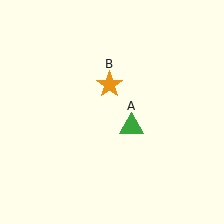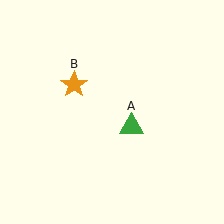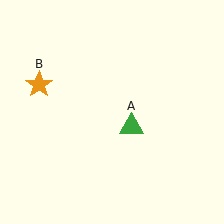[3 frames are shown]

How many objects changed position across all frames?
1 object changed position: orange star (object B).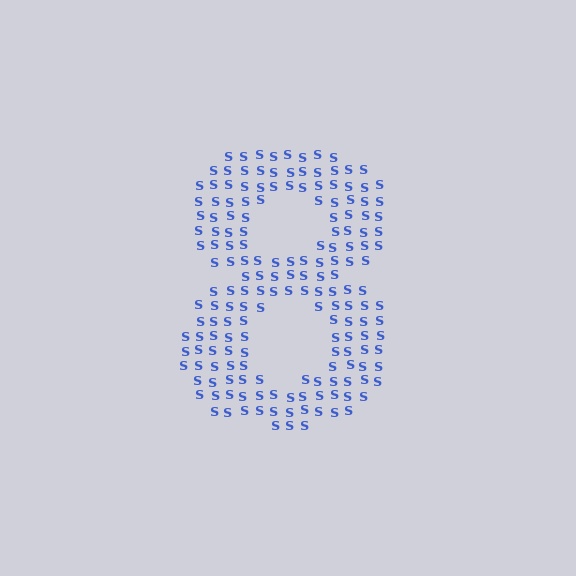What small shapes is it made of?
It is made of small letter S's.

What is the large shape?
The large shape is the digit 8.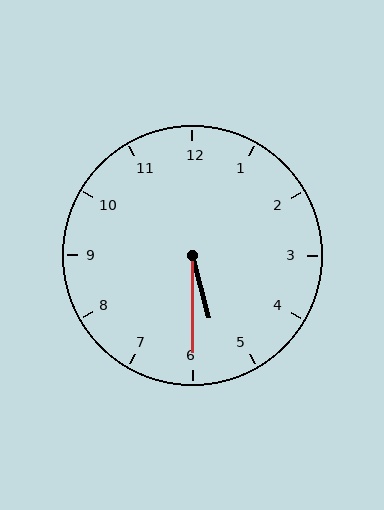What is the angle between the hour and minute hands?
Approximately 15 degrees.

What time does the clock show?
5:30.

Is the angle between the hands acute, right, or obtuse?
It is acute.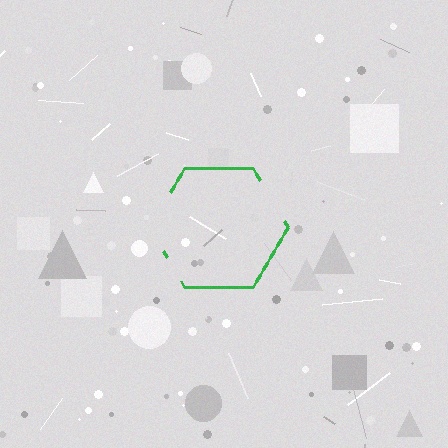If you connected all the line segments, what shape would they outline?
They would outline a hexagon.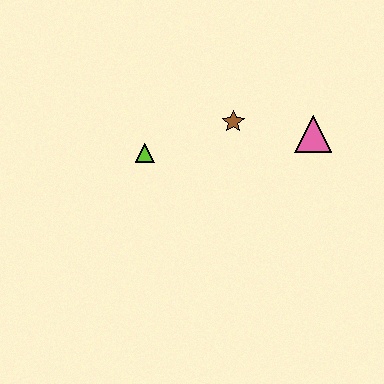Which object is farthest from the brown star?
The lime triangle is farthest from the brown star.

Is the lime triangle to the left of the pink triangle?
Yes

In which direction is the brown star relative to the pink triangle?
The brown star is to the left of the pink triangle.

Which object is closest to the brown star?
The pink triangle is closest to the brown star.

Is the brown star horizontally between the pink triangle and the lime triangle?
Yes